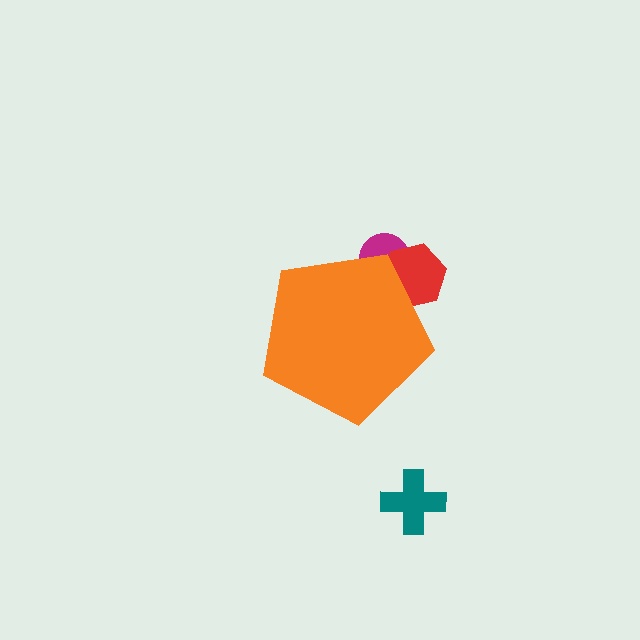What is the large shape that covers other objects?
An orange pentagon.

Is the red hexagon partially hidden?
Yes, the red hexagon is partially hidden behind the orange pentagon.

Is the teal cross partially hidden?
No, the teal cross is fully visible.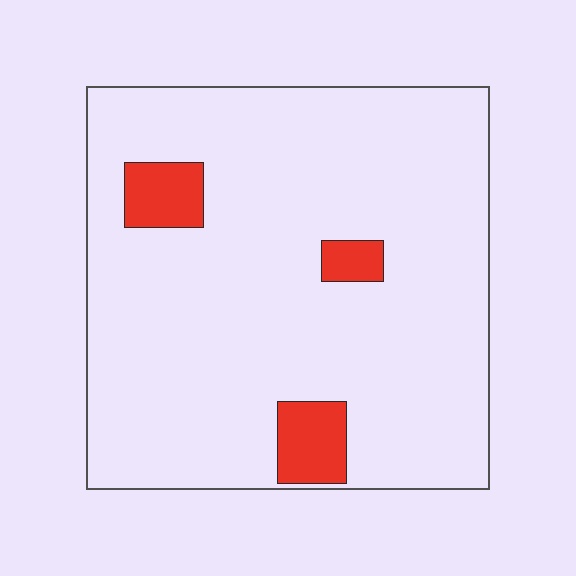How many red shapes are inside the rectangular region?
3.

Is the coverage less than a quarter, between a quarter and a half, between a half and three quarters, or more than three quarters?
Less than a quarter.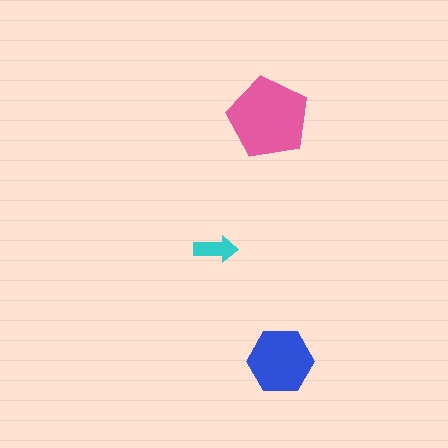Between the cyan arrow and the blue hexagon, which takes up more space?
The blue hexagon.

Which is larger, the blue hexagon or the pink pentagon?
The pink pentagon.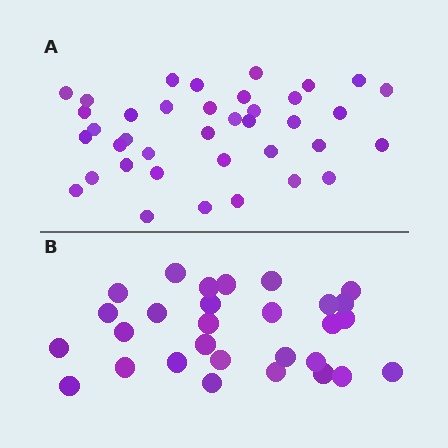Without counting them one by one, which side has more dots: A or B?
Region A (the top region) has more dots.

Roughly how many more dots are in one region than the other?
Region A has roughly 8 or so more dots than region B.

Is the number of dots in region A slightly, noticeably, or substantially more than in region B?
Region A has noticeably more, but not dramatically so. The ratio is roughly 1.3 to 1.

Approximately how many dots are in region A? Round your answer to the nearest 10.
About 40 dots. (The exact count is 38, which rounds to 40.)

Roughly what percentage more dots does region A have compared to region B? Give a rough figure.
About 30% more.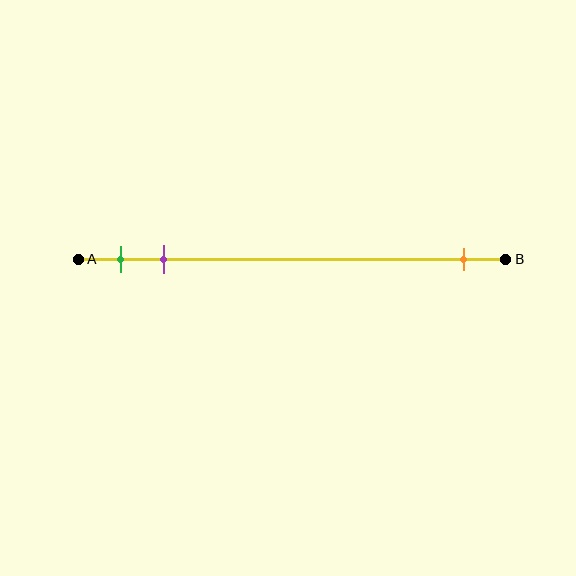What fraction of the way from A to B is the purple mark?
The purple mark is approximately 20% (0.2) of the way from A to B.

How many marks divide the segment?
There are 3 marks dividing the segment.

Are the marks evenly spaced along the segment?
No, the marks are not evenly spaced.